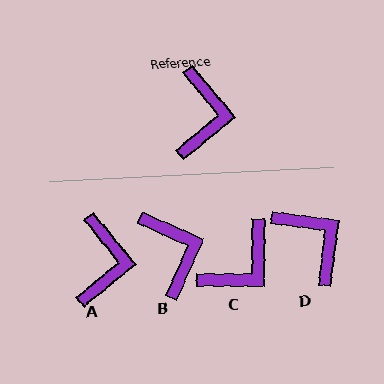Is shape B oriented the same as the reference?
No, it is off by about 27 degrees.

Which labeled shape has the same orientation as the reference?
A.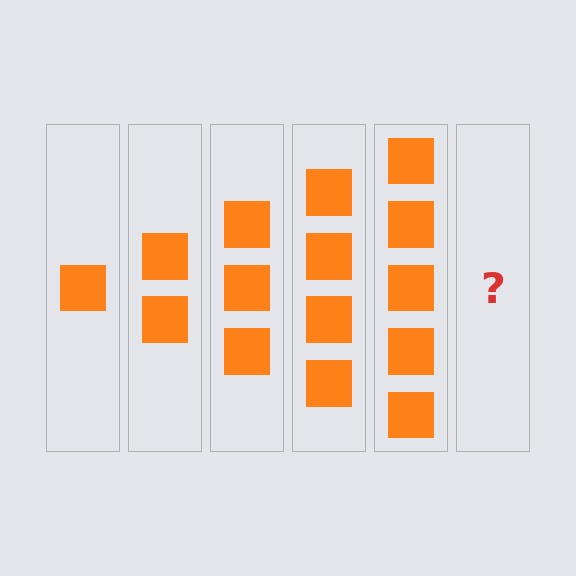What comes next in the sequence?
The next element should be 6 squares.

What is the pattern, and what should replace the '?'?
The pattern is that each step adds one more square. The '?' should be 6 squares.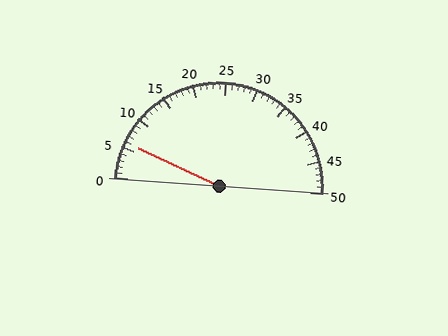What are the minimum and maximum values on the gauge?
The gauge ranges from 0 to 50.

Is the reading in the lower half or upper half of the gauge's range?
The reading is in the lower half of the range (0 to 50).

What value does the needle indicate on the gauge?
The needle indicates approximately 6.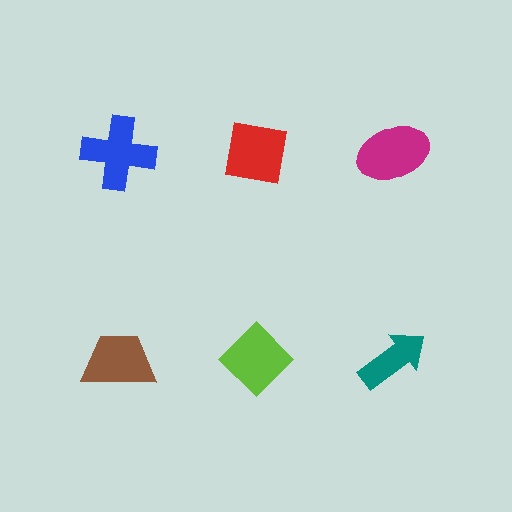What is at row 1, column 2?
A red square.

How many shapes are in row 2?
3 shapes.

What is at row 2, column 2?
A lime diamond.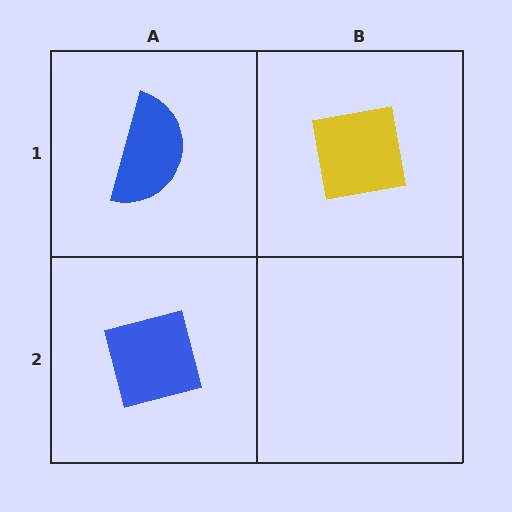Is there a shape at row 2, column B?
No, that cell is empty.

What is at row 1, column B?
A yellow square.